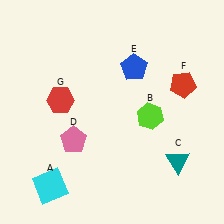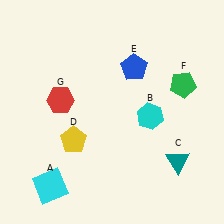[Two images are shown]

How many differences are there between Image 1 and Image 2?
There are 3 differences between the two images.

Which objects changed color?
B changed from lime to cyan. D changed from pink to yellow. F changed from red to green.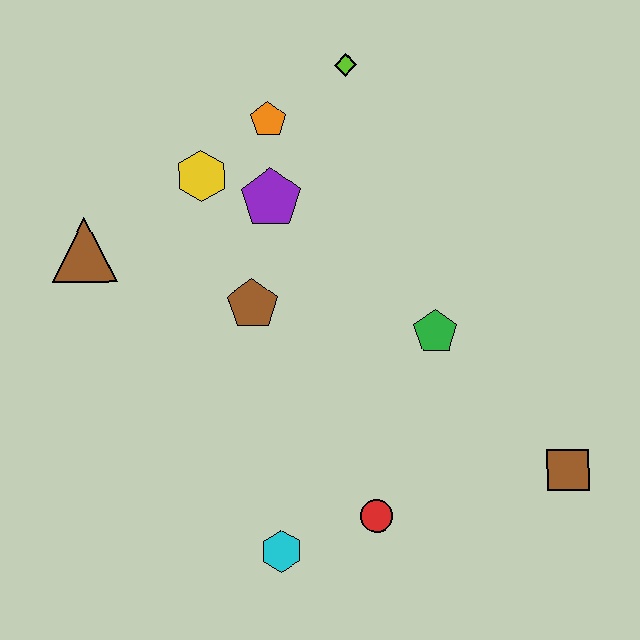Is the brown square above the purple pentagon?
No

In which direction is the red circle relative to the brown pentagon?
The red circle is below the brown pentagon.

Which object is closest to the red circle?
The cyan hexagon is closest to the red circle.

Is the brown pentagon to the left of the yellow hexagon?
No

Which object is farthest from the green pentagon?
The brown triangle is farthest from the green pentagon.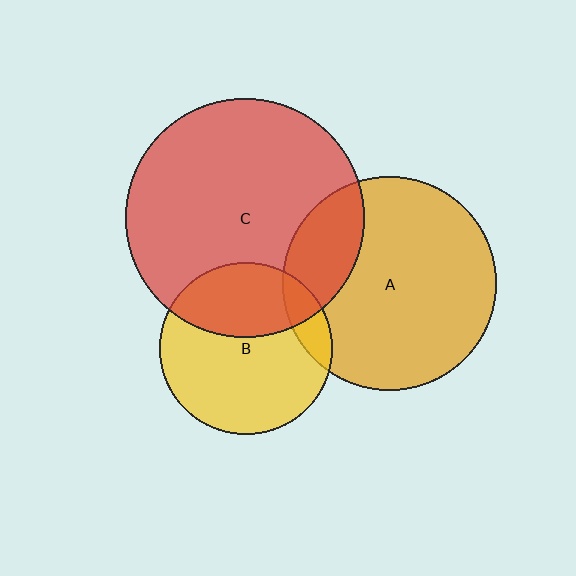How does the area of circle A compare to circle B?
Approximately 1.5 times.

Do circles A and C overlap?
Yes.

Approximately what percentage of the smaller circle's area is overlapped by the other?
Approximately 20%.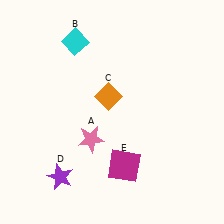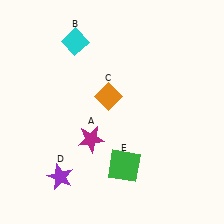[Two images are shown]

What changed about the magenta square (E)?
In Image 1, E is magenta. In Image 2, it changed to green.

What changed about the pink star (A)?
In Image 1, A is pink. In Image 2, it changed to magenta.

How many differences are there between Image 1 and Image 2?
There are 2 differences between the two images.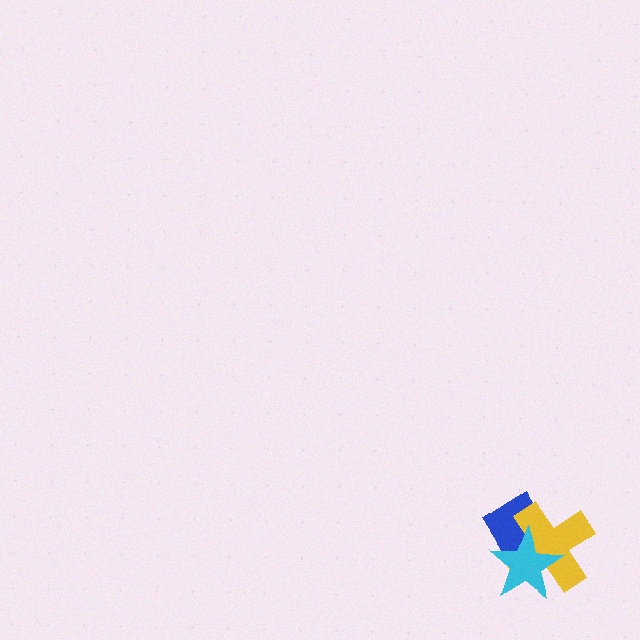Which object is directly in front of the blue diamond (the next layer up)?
The yellow cross is directly in front of the blue diamond.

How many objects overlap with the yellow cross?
2 objects overlap with the yellow cross.